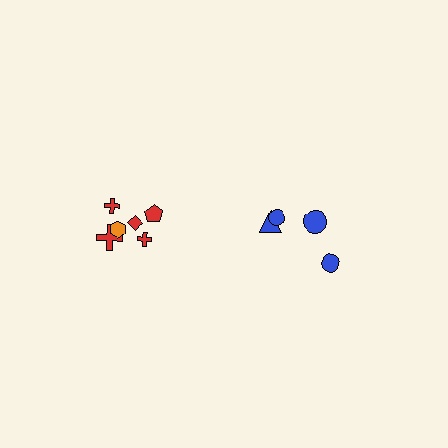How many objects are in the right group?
There are 4 objects.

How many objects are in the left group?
There are 6 objects.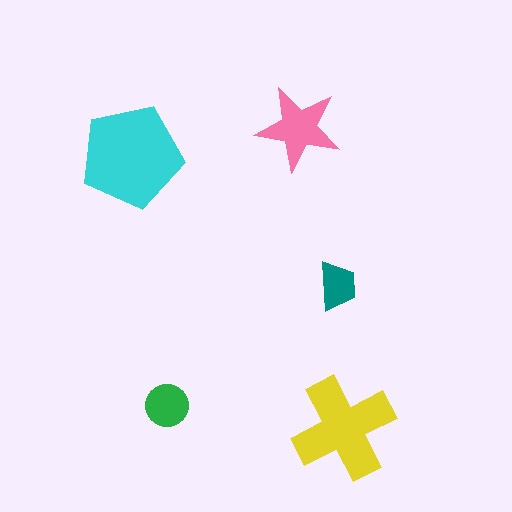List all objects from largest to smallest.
The cyan pentagon, the yellow cross, the pink star, the green circle, the teal trapezoid.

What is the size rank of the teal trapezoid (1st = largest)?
5th.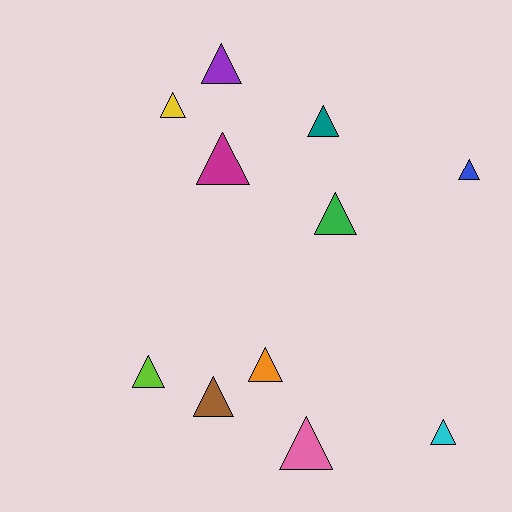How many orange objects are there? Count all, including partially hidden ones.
There is 1 orange object.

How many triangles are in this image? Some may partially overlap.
There are 11 triangles.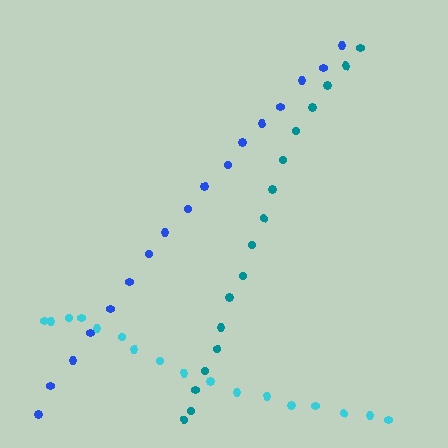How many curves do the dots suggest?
There are 3 distinct paths.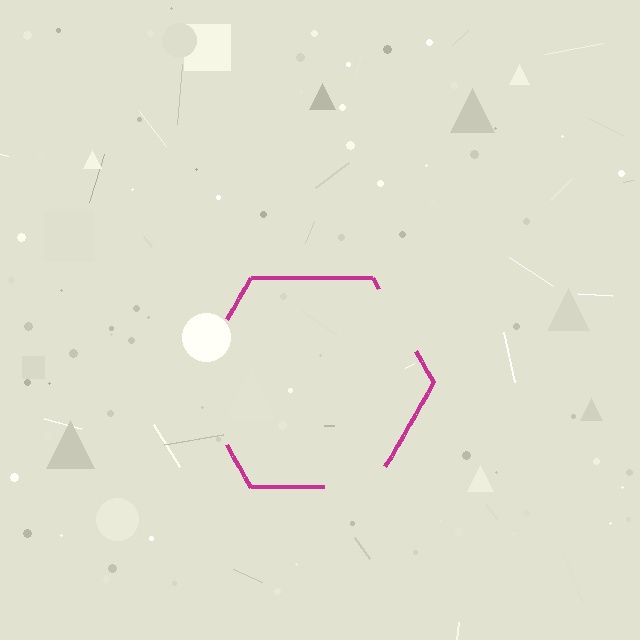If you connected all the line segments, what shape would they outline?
They would outline a hexagon.